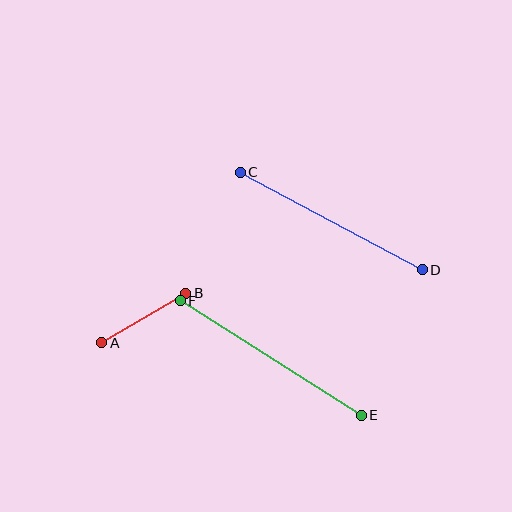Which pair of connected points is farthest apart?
Points E and F are farthest apart.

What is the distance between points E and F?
The distance is approximately 214 pixels.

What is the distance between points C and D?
The distance is approximately 207 pixels.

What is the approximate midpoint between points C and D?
The midpoint is at approximately (331, 221) pixels.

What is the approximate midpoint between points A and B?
The midpoint is at approximately (144, 318) pixels.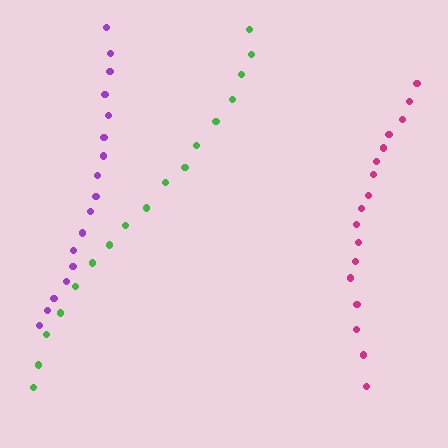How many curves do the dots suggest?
There are 3 distinct paths.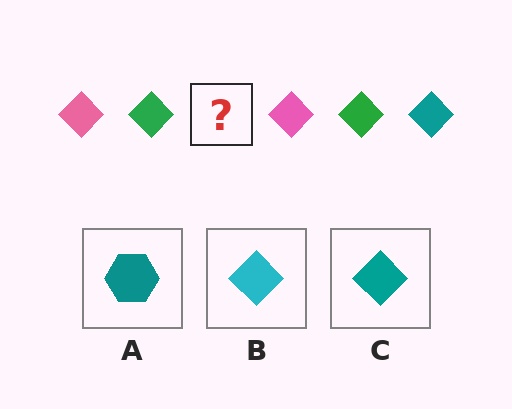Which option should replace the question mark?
Option C.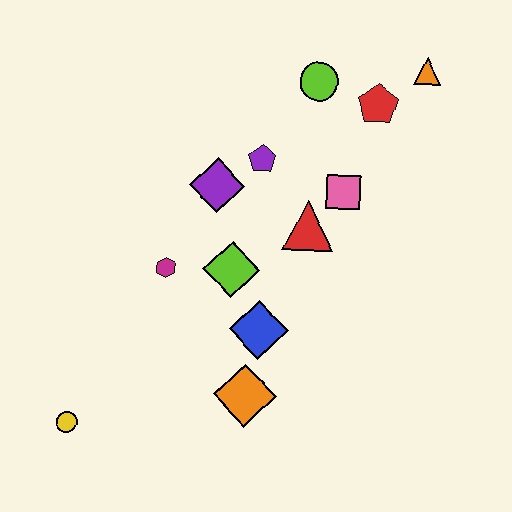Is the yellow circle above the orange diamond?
No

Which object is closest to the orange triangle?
The red pentagon is closest to the orange triangle.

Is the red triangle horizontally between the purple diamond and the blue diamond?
No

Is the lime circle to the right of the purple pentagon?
Yes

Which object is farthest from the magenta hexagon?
The orange triangle is farthest from the magenta hexagon.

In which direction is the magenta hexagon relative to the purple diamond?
The magenta hexagon is below the purple diamond.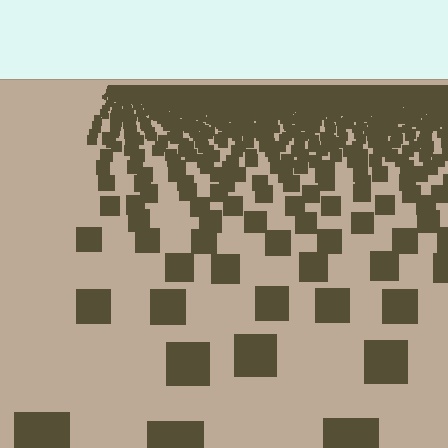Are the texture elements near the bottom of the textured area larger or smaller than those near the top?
Larger. Near the bottom, elements are closer to the viewer and appear at a bigger on-screen size.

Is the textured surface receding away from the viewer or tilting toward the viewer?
The surface is receding away from the viewer. Texture elements get smaller and denser toward the top.